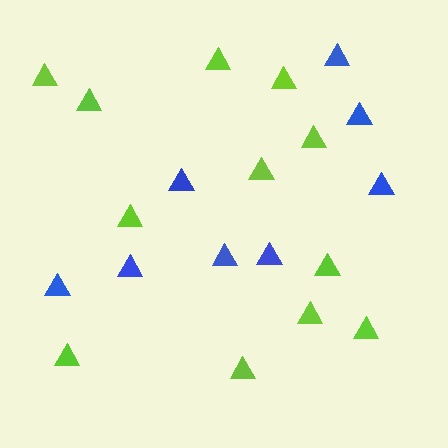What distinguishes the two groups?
There are 2 groups: one group of blue triangles (8) and one group of lime triangles (12).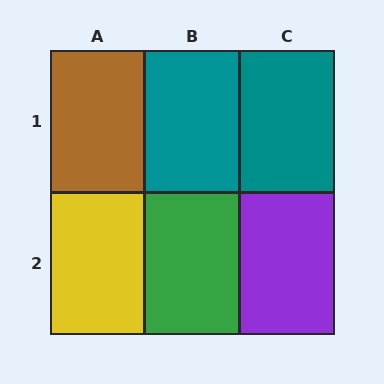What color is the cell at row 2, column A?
Yellow.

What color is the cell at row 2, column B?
Green.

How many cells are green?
1 cell is green.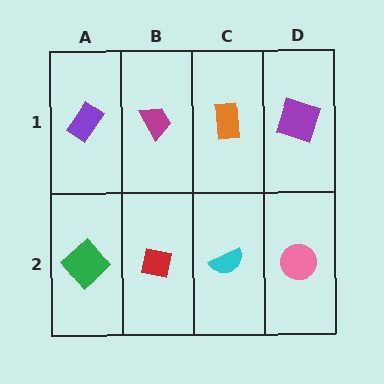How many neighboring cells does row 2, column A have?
2.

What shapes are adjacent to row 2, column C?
An orange rectangle (row 1, column C), a red square (row 2, column B), a pink circle (row 2, column D).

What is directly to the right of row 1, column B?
An orange rectangle.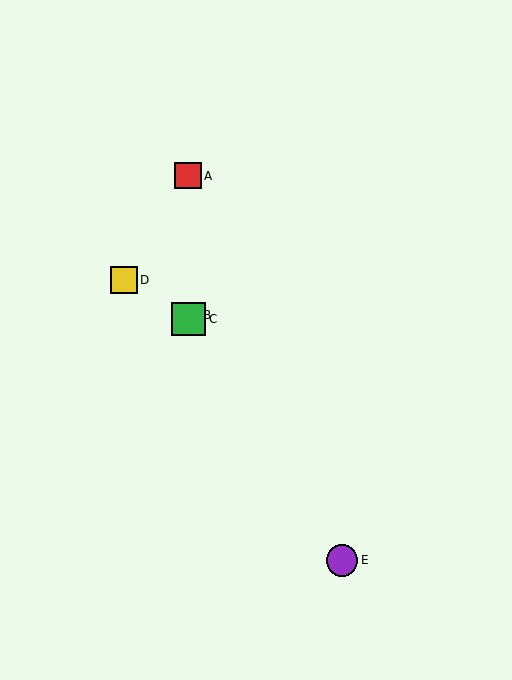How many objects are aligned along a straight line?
3 objects (B, C, E) are aligned along a straight line.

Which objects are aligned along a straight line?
Objects B, C, E are aligned along a straight line.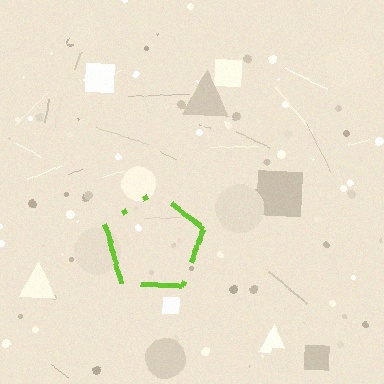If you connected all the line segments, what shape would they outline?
They would outline a pentagon.